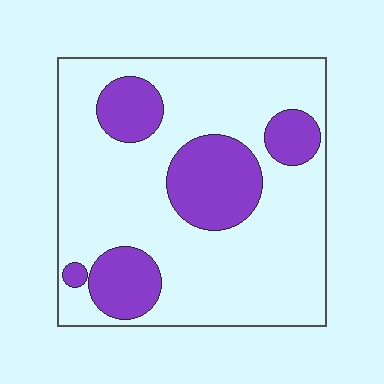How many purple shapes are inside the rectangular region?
5.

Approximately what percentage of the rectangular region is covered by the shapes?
Approximately 25%.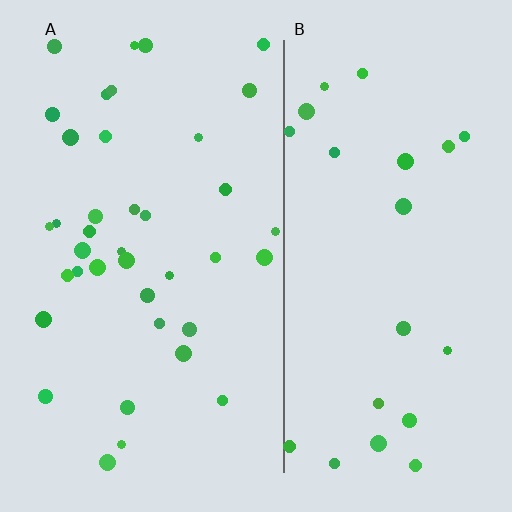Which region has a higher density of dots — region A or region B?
A (the left).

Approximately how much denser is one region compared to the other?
Approximately 1.7× — region A over region B.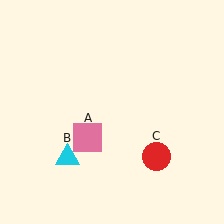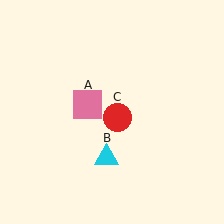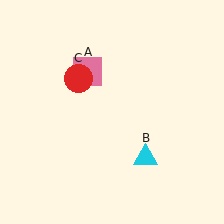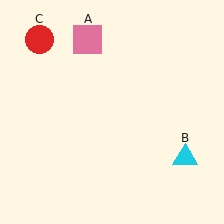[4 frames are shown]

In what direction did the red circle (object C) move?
The red circle (object C) moved up and to the left.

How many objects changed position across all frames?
3 objects changed position: pink square (object A), cyan triangle (object B), red circle (object C).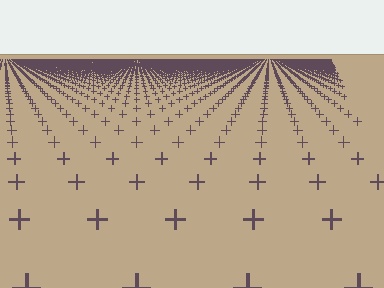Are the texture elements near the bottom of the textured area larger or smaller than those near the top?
Larger. Near the bottom, elements are closer to the viewer and appear at a bigger on-screen size.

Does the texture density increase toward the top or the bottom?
Density increases toward the top.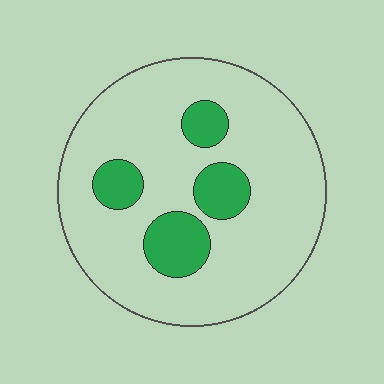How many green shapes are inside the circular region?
4.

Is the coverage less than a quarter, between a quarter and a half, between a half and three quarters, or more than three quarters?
Less than a quarter.